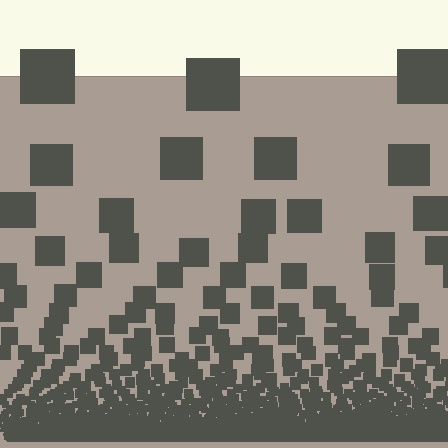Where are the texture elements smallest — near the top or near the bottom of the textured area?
Near the bottom.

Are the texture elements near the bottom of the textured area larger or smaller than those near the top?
Smaller. The gradient is inverted — elements near the bottom are smaller and denser.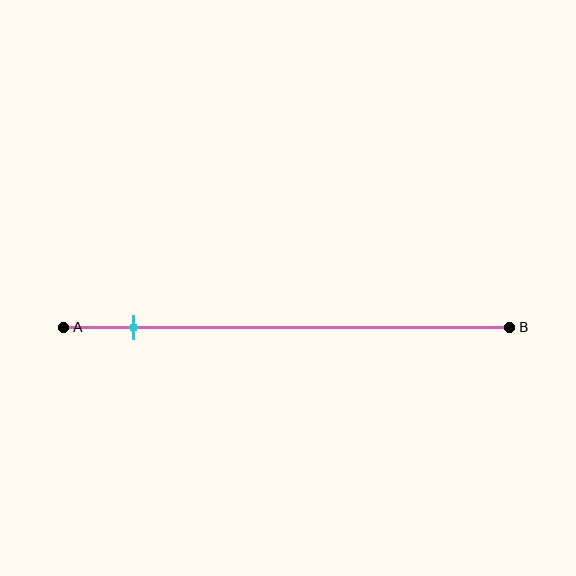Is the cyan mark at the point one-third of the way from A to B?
No, the mark is at about 15% from A, not at the 33% one-third point.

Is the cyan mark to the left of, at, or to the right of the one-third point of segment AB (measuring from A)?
The cyan mark is to the left of the one-third point of segment AB.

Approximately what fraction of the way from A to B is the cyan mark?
The cyan mark is approximately 15% of the way from A to B.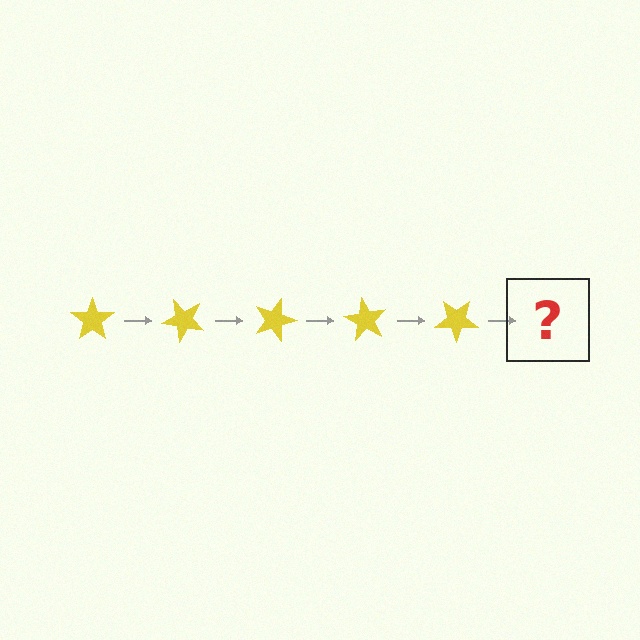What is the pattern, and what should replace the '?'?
The pattern is that the star rotates 45 degrees each step. The '?' should be a yellow star rotated 225 degrees.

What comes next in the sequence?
The next element should be a yellow star rotated 225 degrees.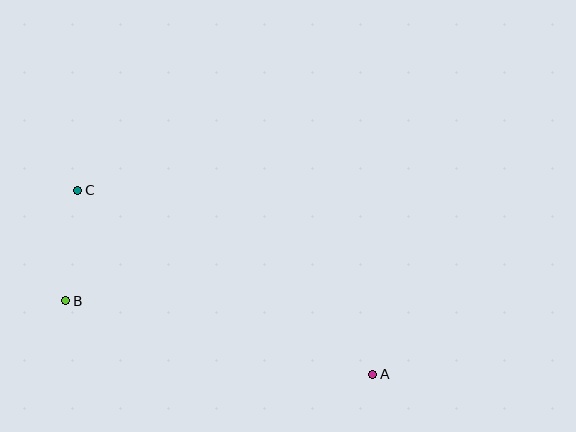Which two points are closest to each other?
Points B and C are closest to each other.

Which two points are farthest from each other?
Points A and C are farthest from each other.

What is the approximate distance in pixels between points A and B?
The distance between A and B is approximately 316 pixels.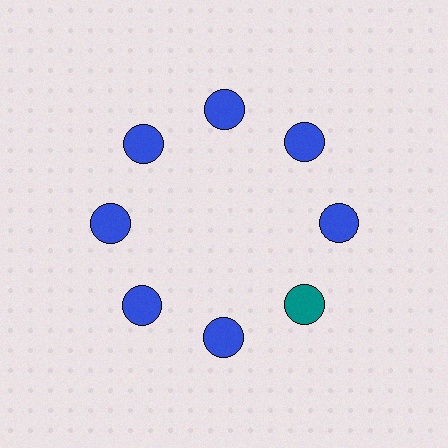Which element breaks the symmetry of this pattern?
The teal circle at roughly the 4 o'clock position breaks the symmetry. All other shapes are blue circles.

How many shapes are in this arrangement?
There are 8 shapes arranged in a ring pattern.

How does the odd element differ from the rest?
It has a different color: teal instead of blue.